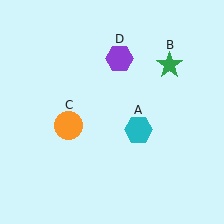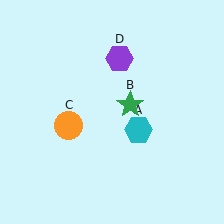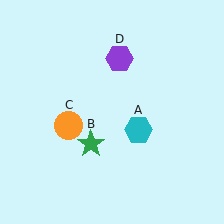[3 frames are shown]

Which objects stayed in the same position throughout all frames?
Cyan hexagon (object A) and orange circle (object C) and purple hexagon (object D) remained stationary.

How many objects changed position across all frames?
1 object changed position: green star (object B).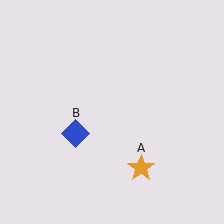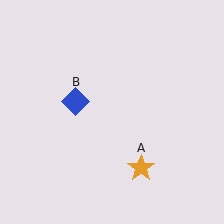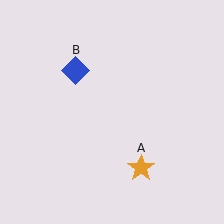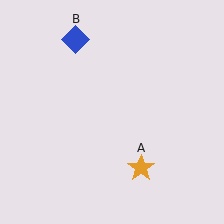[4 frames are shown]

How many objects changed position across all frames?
1 object changed position: blue diamond (object B).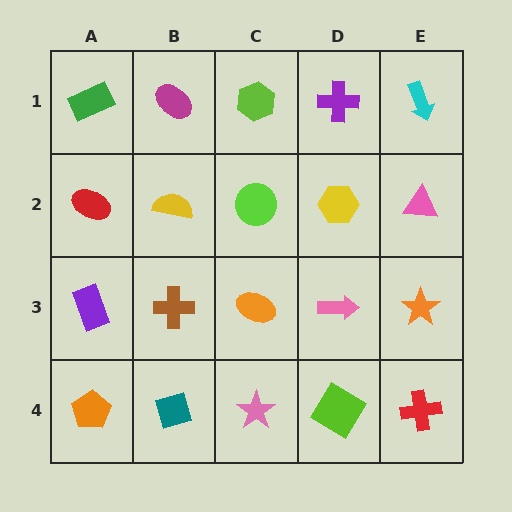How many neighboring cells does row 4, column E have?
2.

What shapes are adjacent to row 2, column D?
A purple cross (row 1, column D), a pink arrow (row 3, column D), a lime circle (row 2, column C), a pink triangle (row 2, column E).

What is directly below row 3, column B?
A teal diamond.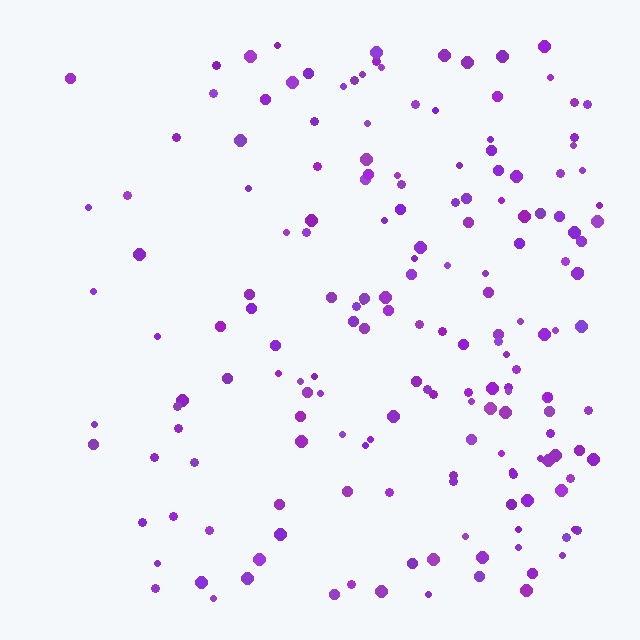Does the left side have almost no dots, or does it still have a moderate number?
Still a moderate number, just noticeably fewer than the right.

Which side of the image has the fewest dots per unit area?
The left.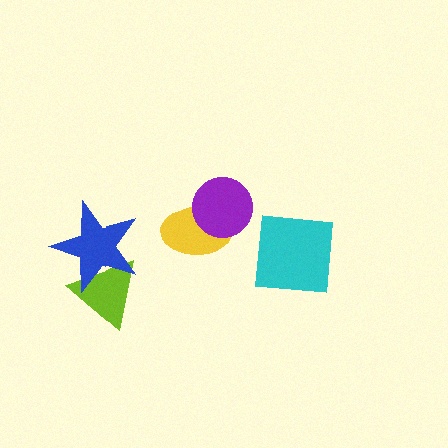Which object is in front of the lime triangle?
The blue star is in front of the lime triangle.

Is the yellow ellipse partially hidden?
Yes, it is partially covered by another shape.